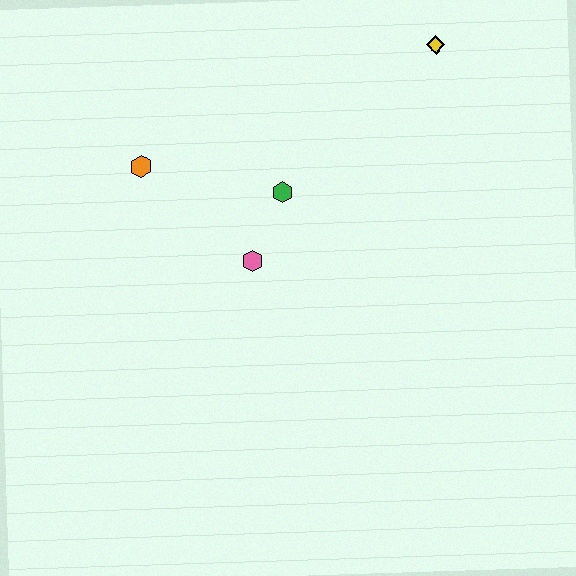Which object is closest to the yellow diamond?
The green hexagon is closest to the yellow diamond.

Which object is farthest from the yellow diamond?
The orange hexagon is farthest from the yellow diamond.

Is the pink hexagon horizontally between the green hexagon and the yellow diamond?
No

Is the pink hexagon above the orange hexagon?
No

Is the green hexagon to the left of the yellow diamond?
Yes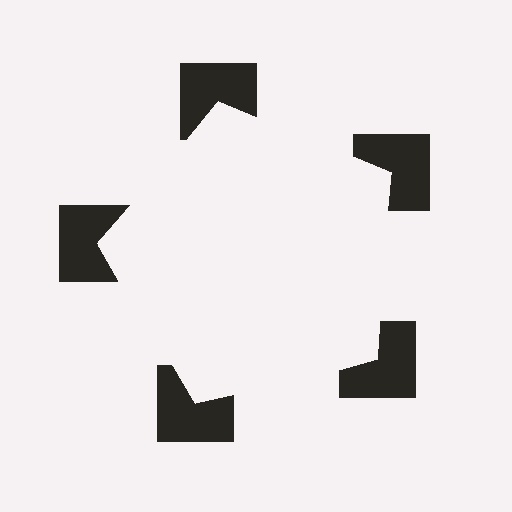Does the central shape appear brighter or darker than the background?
It typically appears slightly brighter than the background, even though no actual brightness change is drawn.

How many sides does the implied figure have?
5 sides.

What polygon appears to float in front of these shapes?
An illusory pentagon — its edges are inferred from the aligned wedge cuts in the notched squares, not physically drawn.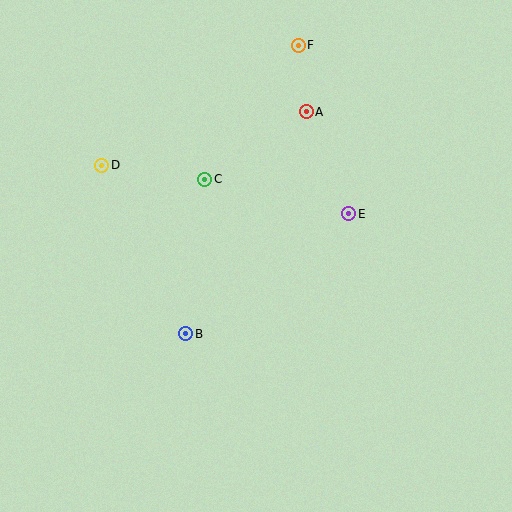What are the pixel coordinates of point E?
Point E is at (349, 214).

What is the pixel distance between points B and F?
The distance between B and F is 309 pixels.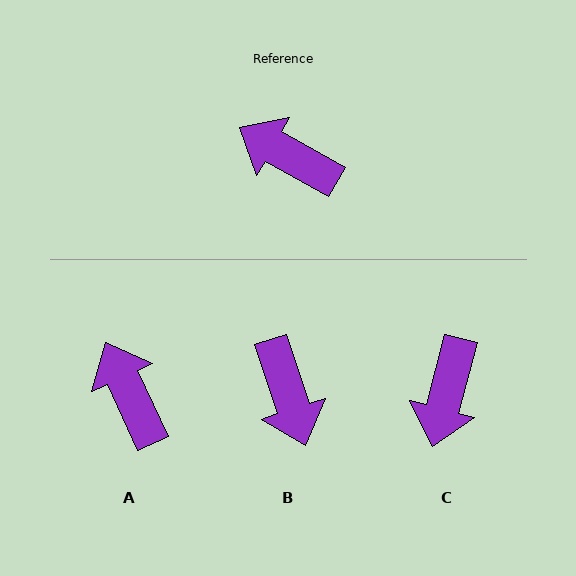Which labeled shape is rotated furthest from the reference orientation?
B, about 137 degrees away.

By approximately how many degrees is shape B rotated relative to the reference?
Approximately 137 degrees counter-clockwise.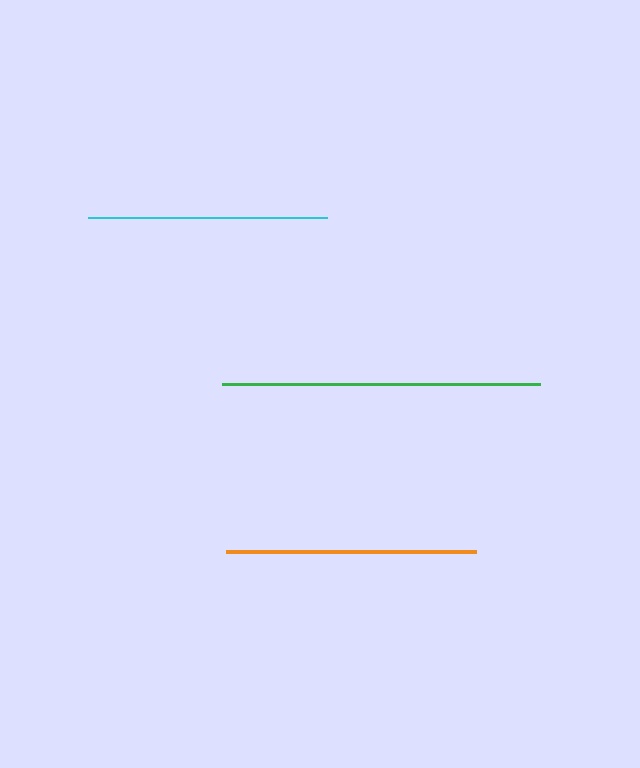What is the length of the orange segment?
The orange segment is approximately 250 pixels long.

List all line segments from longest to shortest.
From longest to shortest: green, orange, cyan.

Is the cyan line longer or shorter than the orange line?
The orange line is longer than the cyan line.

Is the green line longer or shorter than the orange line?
The green line is longer than the orange line.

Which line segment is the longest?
The green line is the longest at approximately 319 pixels.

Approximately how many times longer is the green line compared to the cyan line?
The green line is approximately 1.3 times the length of the cyan line.